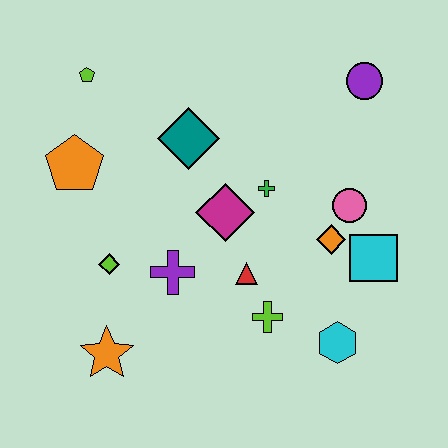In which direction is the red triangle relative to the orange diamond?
The red triangle is to the left of the orange diamond.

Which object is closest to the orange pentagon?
The lime pentagon is closest to the orange pentagon.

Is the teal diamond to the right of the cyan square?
No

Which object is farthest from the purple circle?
The orange star is farthest from the purple circle.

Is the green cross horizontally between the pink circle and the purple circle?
No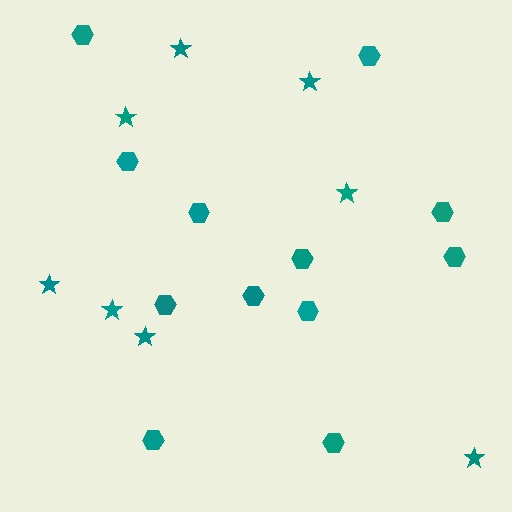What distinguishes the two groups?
There are 2 groups: one group of stars (8) and one group of hexagons (12).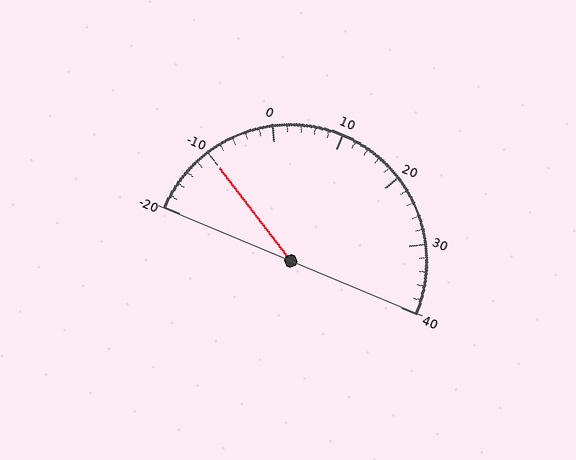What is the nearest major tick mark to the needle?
The nearest major tick mark is -10.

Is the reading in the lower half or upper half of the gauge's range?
The reading is in the lower half of the range (-20 to 40).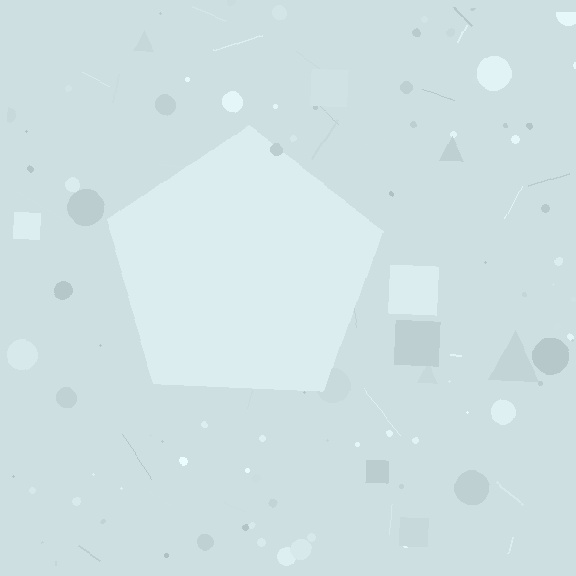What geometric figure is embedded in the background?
A pentagon is embedded in the background.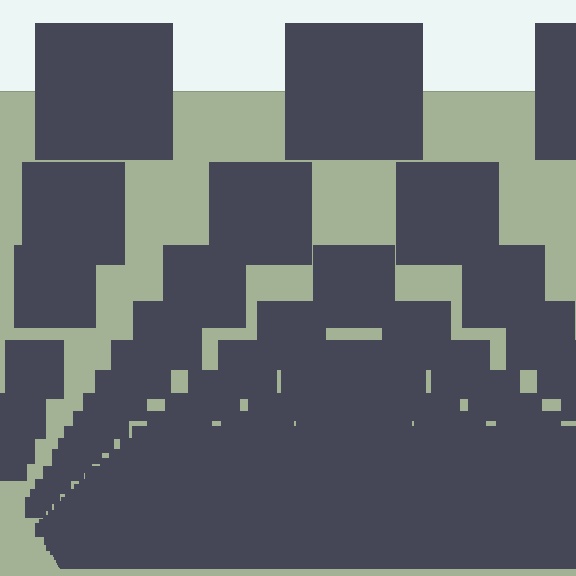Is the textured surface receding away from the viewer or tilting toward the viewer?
The surface appears to tilt toward the viewer. Texture elements get larger and sparser toward the top.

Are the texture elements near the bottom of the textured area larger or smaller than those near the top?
Smaller. The gradient is inverted — elements near the bottom are smaller and denser.